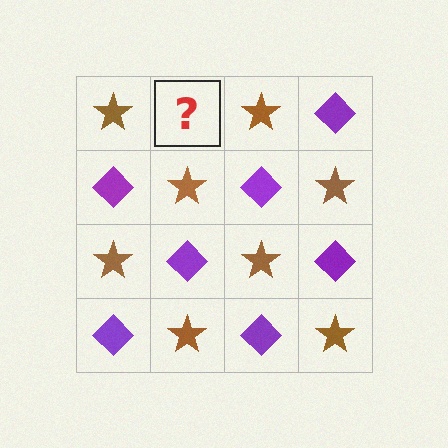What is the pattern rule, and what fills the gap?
The rule is that it alternates brown star and purple diamond in a checkerboard pattern. The gap should be filled with a purple diamond.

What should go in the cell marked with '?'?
The missing cell should contain a purple diamond.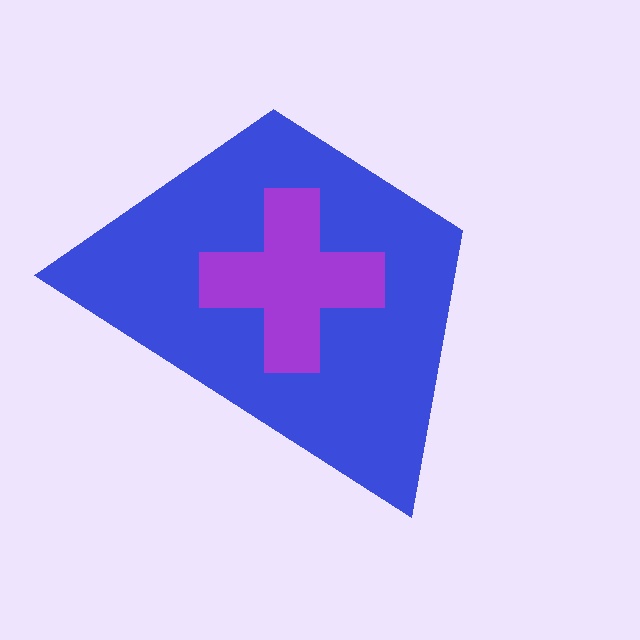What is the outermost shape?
The blue trapezoid.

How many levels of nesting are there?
2.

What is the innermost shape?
The purple cross.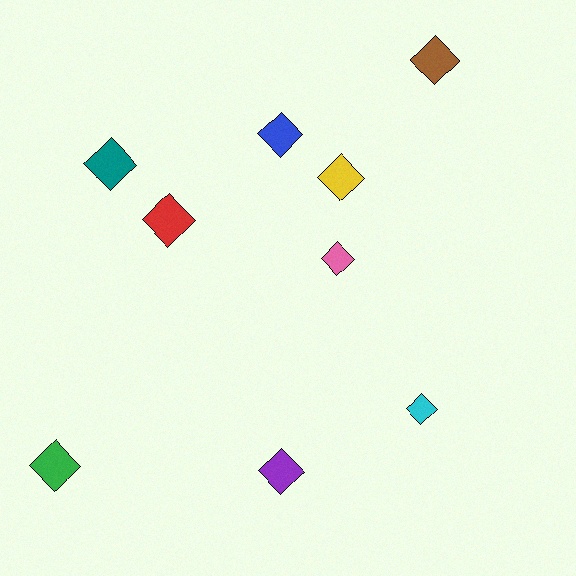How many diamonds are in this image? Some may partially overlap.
There are 9 diamonds.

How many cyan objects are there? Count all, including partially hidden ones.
There is 1 cyan object.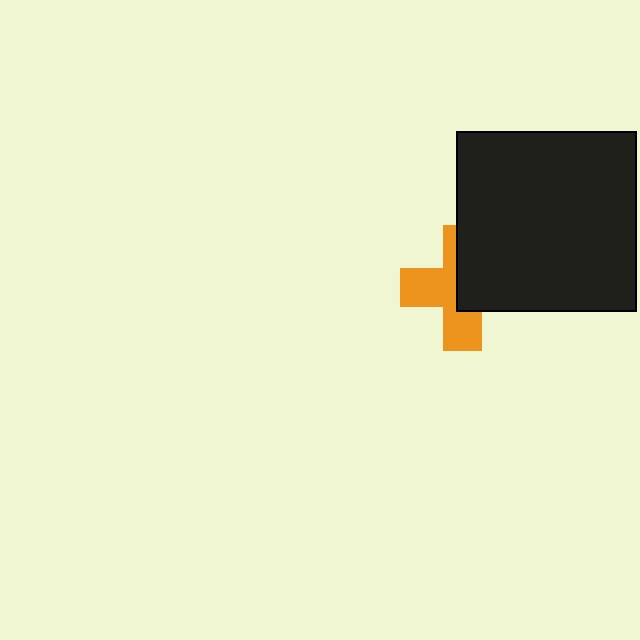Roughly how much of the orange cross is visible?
About half of it is visible (roughly 52%).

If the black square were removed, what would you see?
You would see the complete orange cross.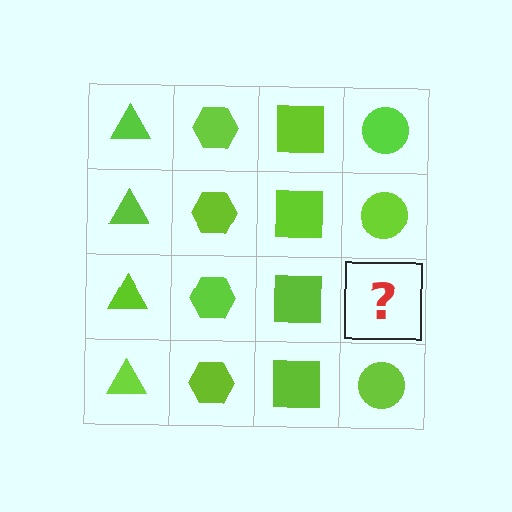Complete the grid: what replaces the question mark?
The question mark should be replaced with a lime circle.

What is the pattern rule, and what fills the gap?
The rule is that each column has a consistent shape. The gap should be filled with a lime circle.